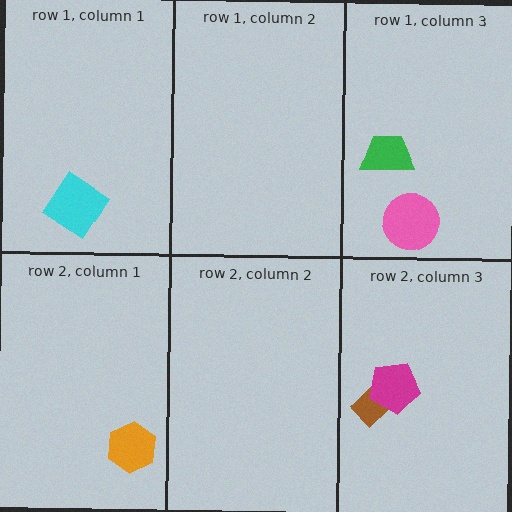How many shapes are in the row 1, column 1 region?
1.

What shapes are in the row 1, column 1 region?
The cyan diamond.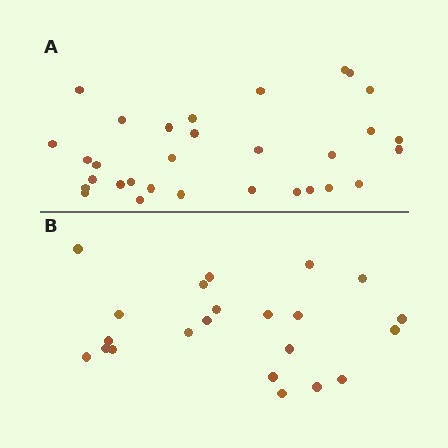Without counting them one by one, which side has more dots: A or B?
Region A (the top region) has more dots.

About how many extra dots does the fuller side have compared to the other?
Region A has roughly 8 or so more dots than region B.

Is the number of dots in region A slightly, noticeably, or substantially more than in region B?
Region A has noticeably more, but not dramatically so. The ratio is roughly 1.4 to 1.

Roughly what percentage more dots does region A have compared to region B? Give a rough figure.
About 40% more.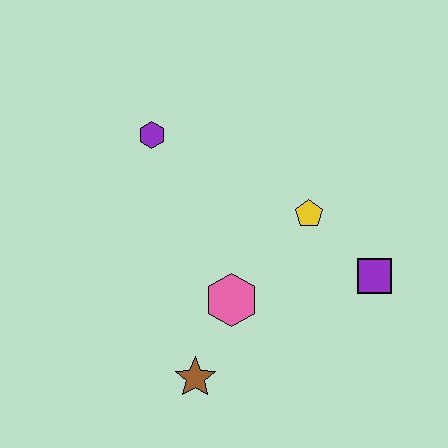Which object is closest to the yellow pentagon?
The purple square is closest to the yellow pentagon.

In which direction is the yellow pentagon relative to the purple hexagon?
The yellow pentagon is to the right of the purple hexagon.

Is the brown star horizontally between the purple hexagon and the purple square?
Yes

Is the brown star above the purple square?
No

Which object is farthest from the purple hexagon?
The purple square is farthest from the purple hexagon.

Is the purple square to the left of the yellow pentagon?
No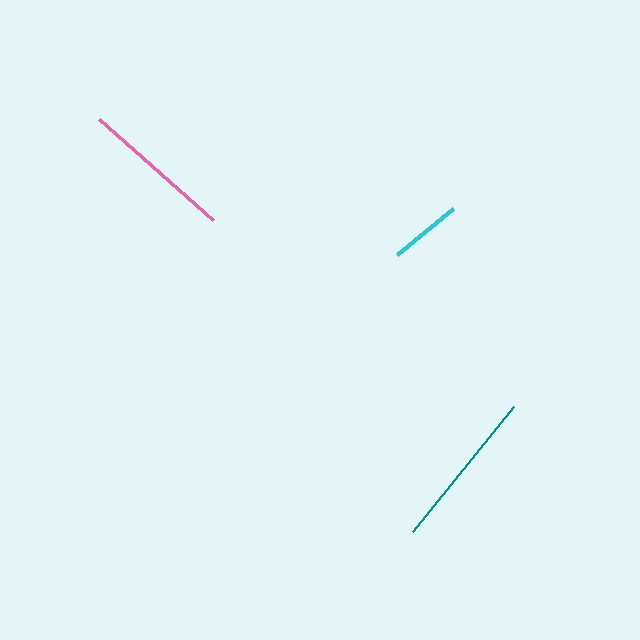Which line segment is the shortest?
The cyan line is the shortest at approximately 73 pixels.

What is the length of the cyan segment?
The cyan segment is approximately 73 pixels long.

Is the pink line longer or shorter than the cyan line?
The pink line is longer than the cyan line.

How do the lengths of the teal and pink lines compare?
The teal and pink lines are approximately the same length.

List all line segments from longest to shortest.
From longest to shortest: teal, pink, cyan.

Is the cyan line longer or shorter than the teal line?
The teal line is longer than the cyan line.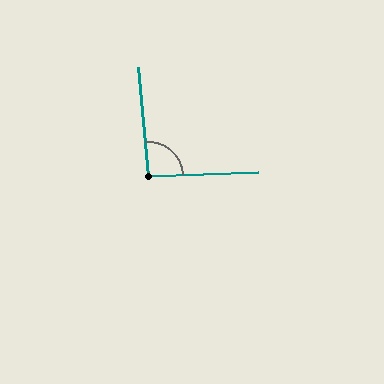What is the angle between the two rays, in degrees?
Approximately 93 degrees.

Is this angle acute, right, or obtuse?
It is approximately a right angle.